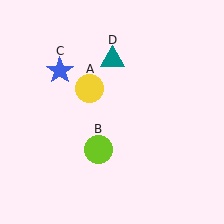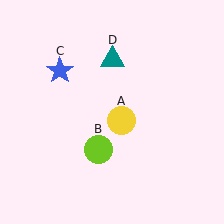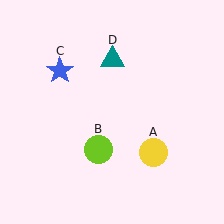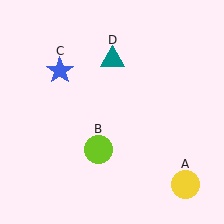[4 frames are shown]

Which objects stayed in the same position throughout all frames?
Lime circle (object B) and blue star (object C) and teal triangle (object D) remained stationary.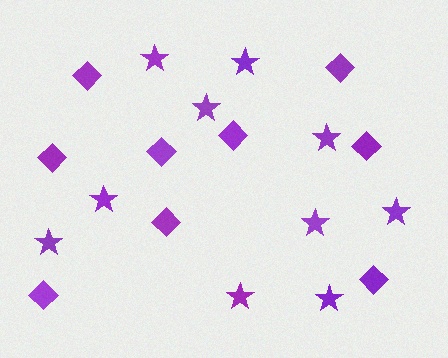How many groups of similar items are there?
There are 2 groups: one group of stars (10) and one group of diamonds (9).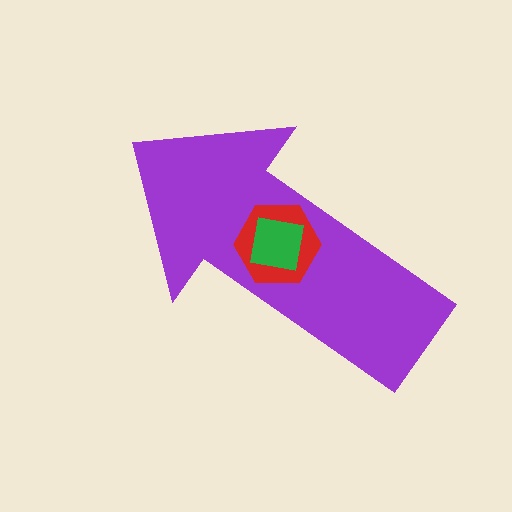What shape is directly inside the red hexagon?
The green square.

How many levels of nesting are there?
3.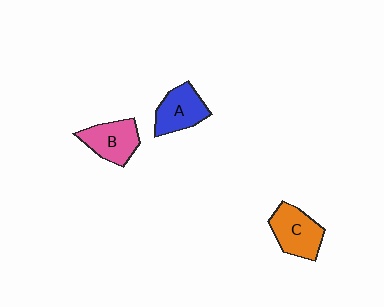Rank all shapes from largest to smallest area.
From largest to smallest: C (orange), B (pink), A (blue).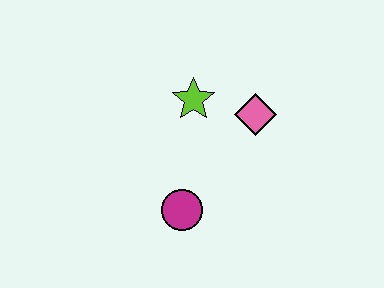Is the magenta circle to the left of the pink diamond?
Yes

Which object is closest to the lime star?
The pink diamond is closest to the lime star.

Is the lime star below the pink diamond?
No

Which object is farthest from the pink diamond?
The magenta circle is farthest from the pink diamond.